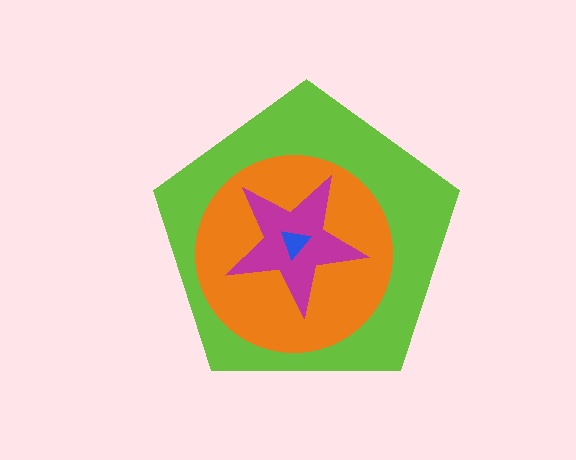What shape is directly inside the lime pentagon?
The orange circle.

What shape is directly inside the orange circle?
The magenta star.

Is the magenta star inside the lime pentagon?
Yes.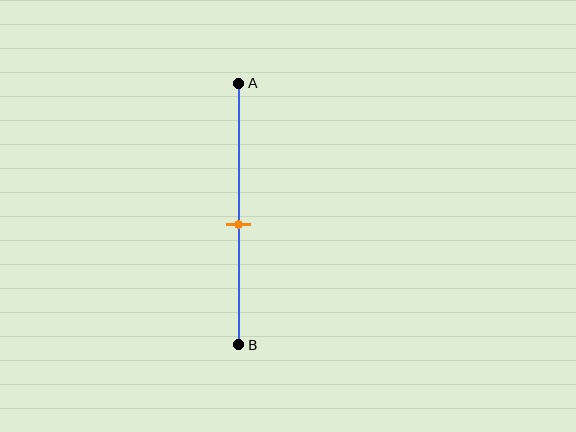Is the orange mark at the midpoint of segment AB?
No, the mark is at about 55% from A, not at the 50% midpoint.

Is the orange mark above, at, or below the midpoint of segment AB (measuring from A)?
The orange mark is below the midpoint of segment AB.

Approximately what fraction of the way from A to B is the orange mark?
The orange mark is approximately 55% of the way from A to B.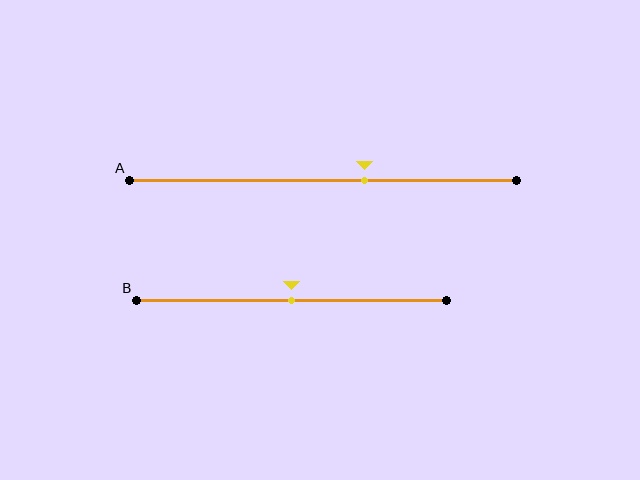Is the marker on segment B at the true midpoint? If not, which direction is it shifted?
Yes, the marker on segment B is at the true midpoint.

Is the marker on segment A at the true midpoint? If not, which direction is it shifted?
No, the marker on segment A is shifted to the right by about 11% of the segment length.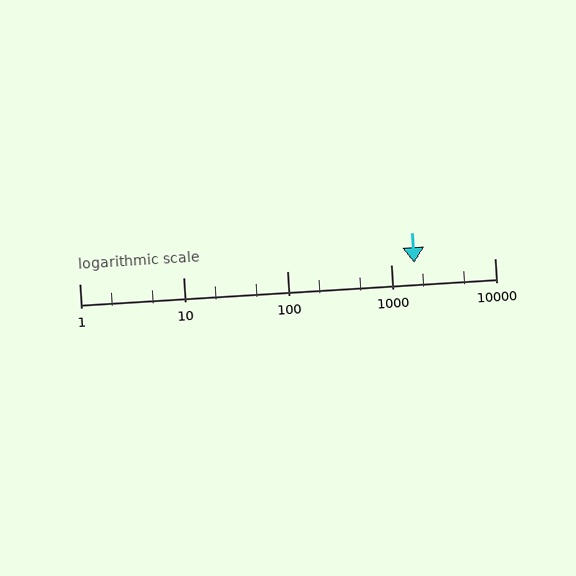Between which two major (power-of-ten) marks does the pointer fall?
The pointer is between 1000 and 10000.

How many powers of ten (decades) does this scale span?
The scale spans 4 decades, from 1 to 10000.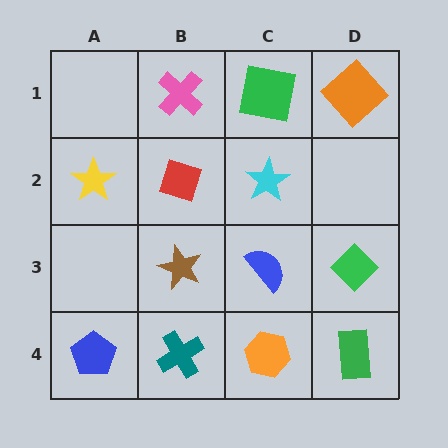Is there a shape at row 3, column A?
No, that cell is empty.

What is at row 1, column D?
An orange diamond.